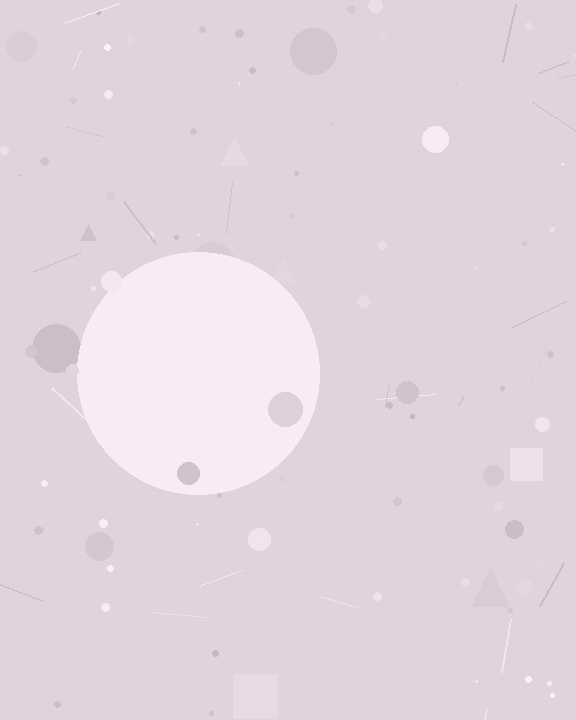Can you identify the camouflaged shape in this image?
The camouflaged shape is a circle.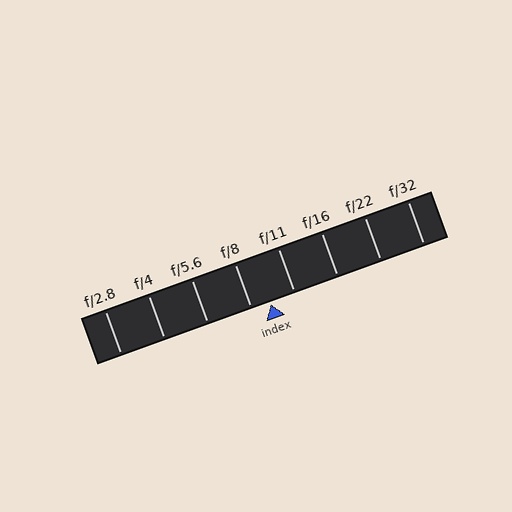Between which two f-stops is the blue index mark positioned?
The index mark is between f/8 and f/11.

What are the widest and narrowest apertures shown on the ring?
The widest aperture shown is f/2.8 and the narrowest is f/32.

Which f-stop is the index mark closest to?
The index mark is closest to f/8.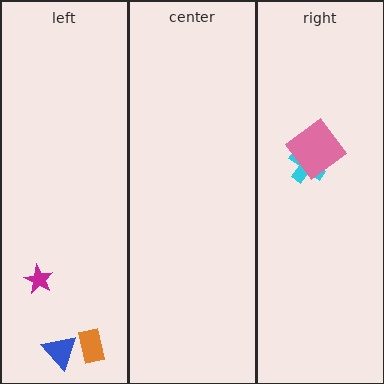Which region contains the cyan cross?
The right region.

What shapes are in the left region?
The magenta star, the blue triangle, the orange rectangle.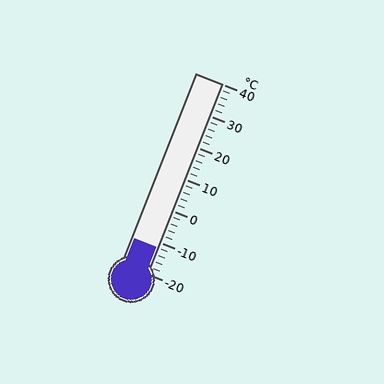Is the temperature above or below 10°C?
The temperature is below 10°C.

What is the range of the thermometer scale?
The thermometer scale ranges from -20°C to 40°C.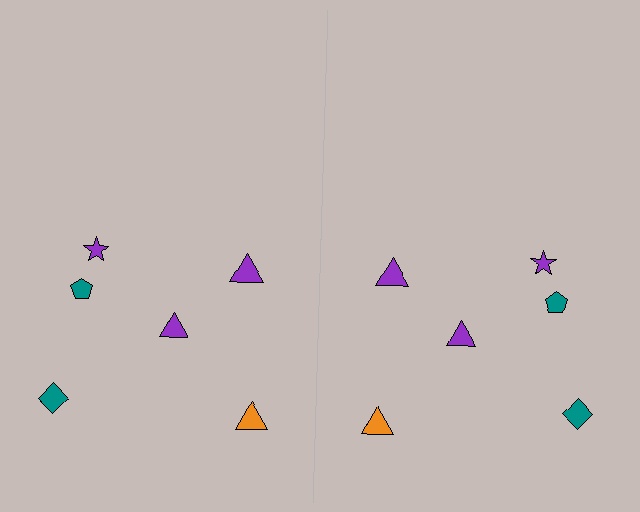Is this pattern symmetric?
Yes, this pattern has bilateral (reflection) symmetry.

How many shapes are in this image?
There are 12 shapes in this image.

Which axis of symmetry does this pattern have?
The pattern has a vertical axis of symmetry running through the center of the image.